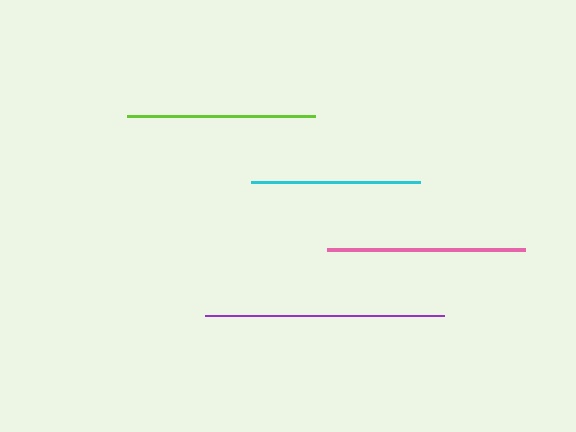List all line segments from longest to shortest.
From longest to shortest: purple, pink, lime, cyan.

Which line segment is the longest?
The purple line is the longest at approximately 239 pixels.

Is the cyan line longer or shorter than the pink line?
The pink line is longer than the cyan line.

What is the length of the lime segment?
The lime segment is approximately 189 pixels long.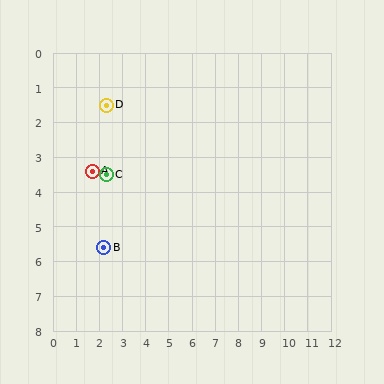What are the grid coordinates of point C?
Point C is at approximately (2.3, 3.5).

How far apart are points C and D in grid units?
Points C and D are about 2.0 grid units apart.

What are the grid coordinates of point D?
Point D is at approximately (2.3, 1.5).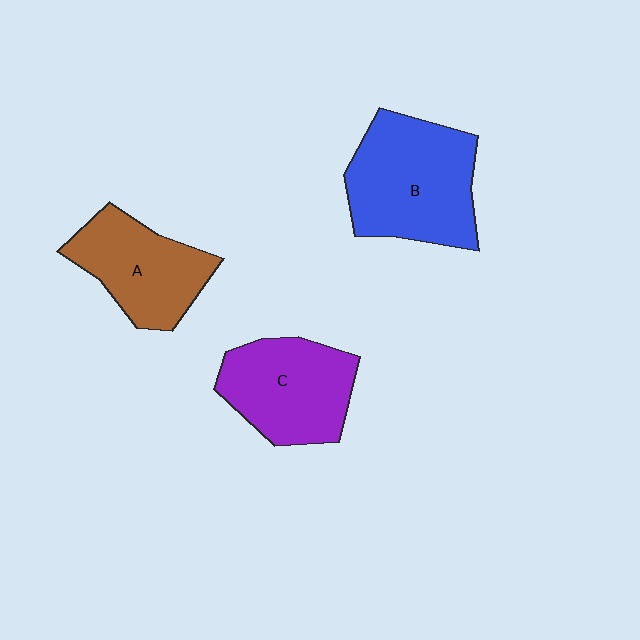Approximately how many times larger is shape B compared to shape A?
Approximately 1.3 times.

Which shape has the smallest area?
Shape A (brown).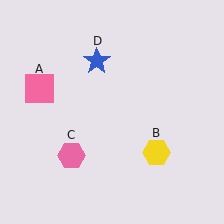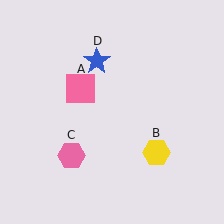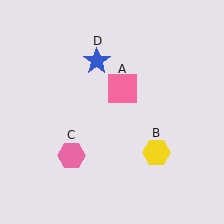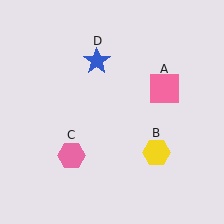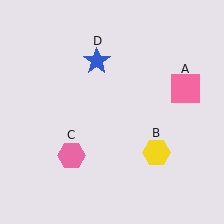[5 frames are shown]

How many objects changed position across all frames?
1 object changed position: pink square (object A).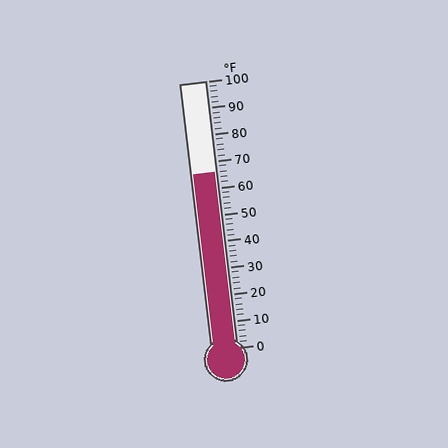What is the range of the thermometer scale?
The thermometer scale ranges from 0°F to 100°F.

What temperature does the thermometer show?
The thermometer shows approximately 66°F.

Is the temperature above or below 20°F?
The temperature is above 20°F.